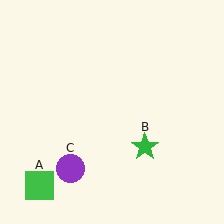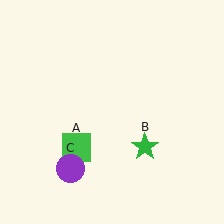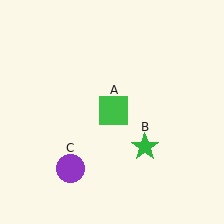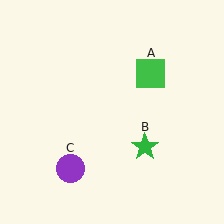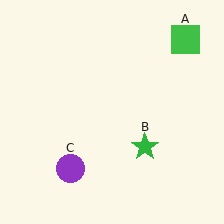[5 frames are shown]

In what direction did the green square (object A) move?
The green square (object A) moved up and to the right.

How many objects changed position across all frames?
1 object changed position: green square (object A).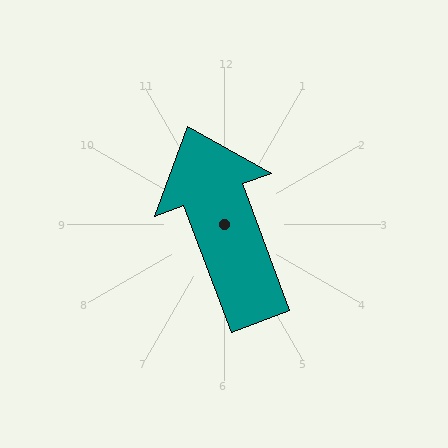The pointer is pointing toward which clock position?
Roughly 11 o'clock.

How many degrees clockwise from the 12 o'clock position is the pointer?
Approximately 339 degrees.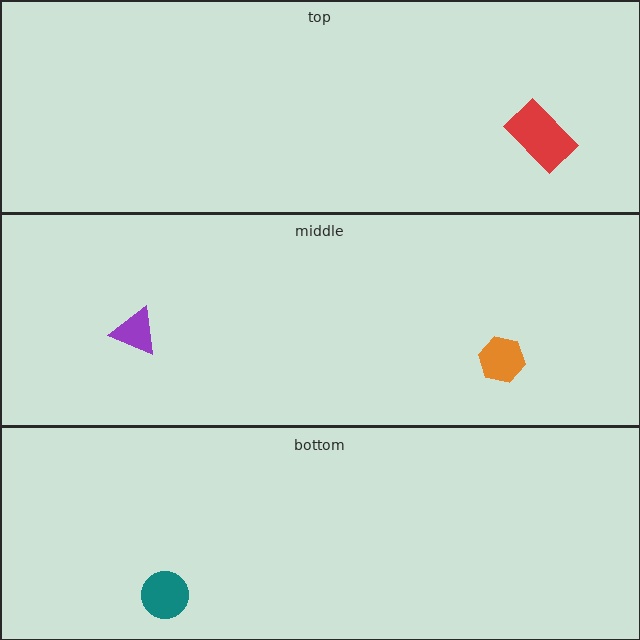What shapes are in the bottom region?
The teal circle.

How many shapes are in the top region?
1.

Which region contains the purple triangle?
The middle region.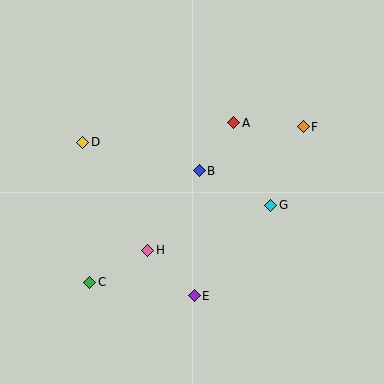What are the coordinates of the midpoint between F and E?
The midpoint between F and E is at (249, 211).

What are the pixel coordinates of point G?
Point G is at (271, 205).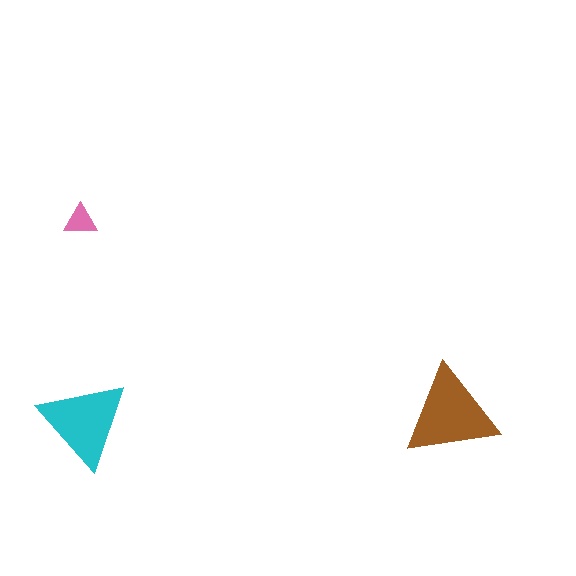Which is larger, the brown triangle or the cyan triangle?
The brown one.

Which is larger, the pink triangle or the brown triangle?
The brown one.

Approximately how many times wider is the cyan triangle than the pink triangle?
About 2.5 times wider.